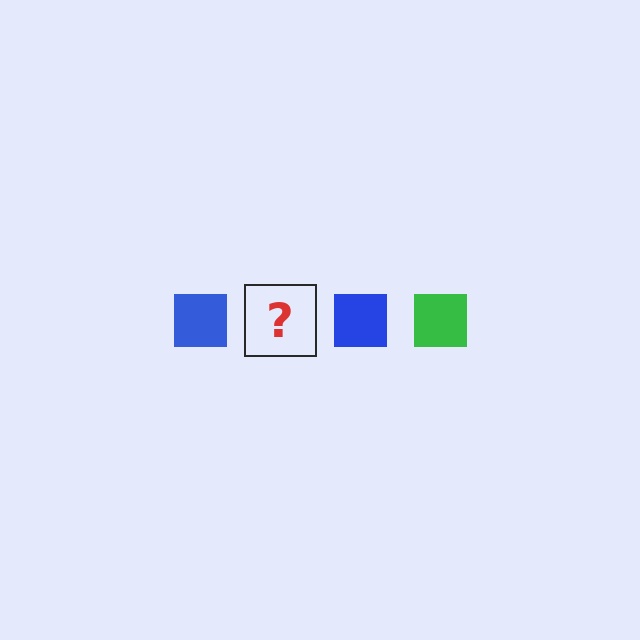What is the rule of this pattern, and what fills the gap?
The rule is that the pattern cycles through blue, green squares. The gap should be filled with a green square.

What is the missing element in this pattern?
The missing element is a green square.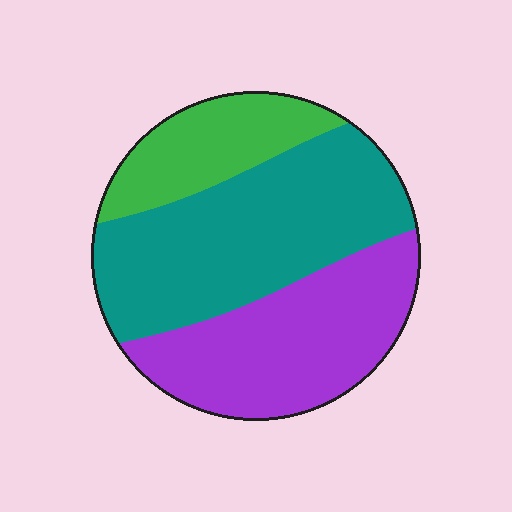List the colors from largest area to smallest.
From largest to smallest: teal, purple, green.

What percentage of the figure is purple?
Purple takes up about three eighths (3/8) of the figure.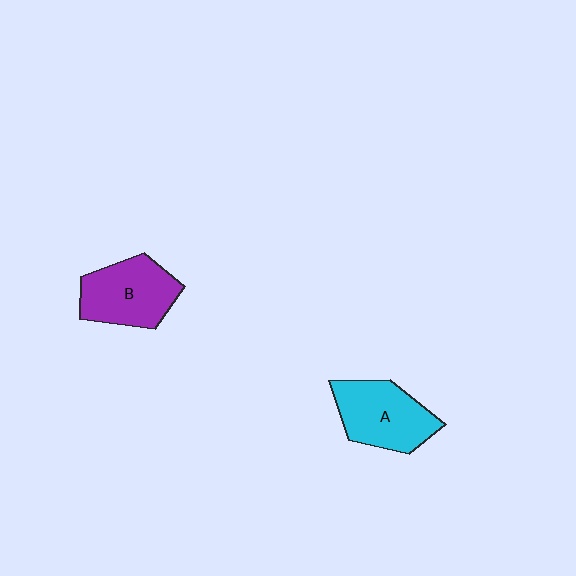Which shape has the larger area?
Shape A (cyan).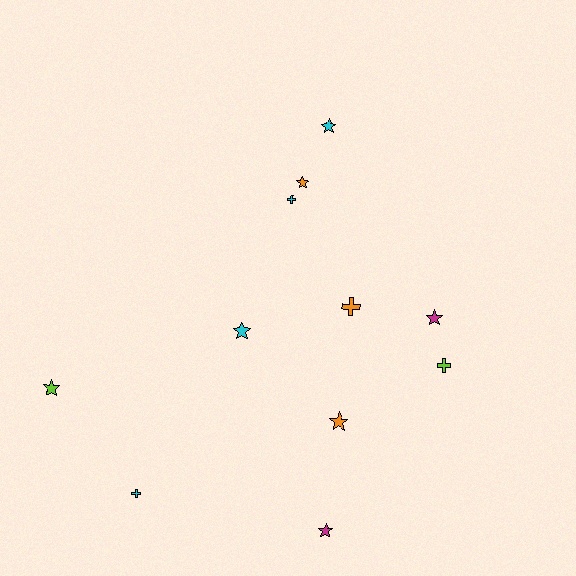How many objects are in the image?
There are 11 objects.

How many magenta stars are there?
There are 2 magenta stars.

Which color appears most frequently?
Cyan, with 4 objects.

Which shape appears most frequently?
Star, with 7 objects.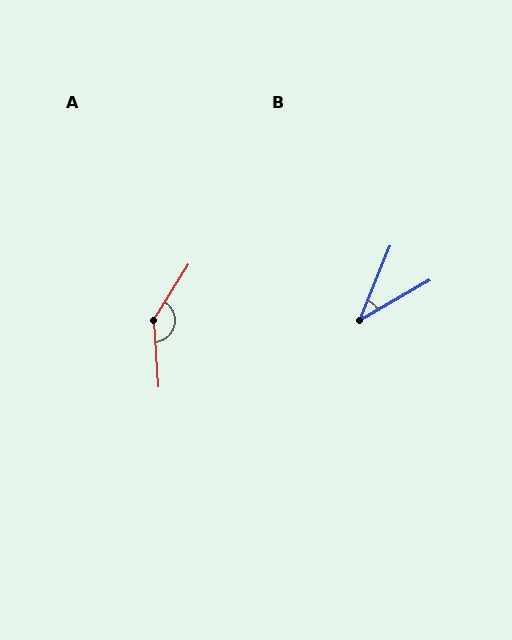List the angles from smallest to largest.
B (38°), A (144°).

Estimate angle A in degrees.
Approximately 144 degrees.